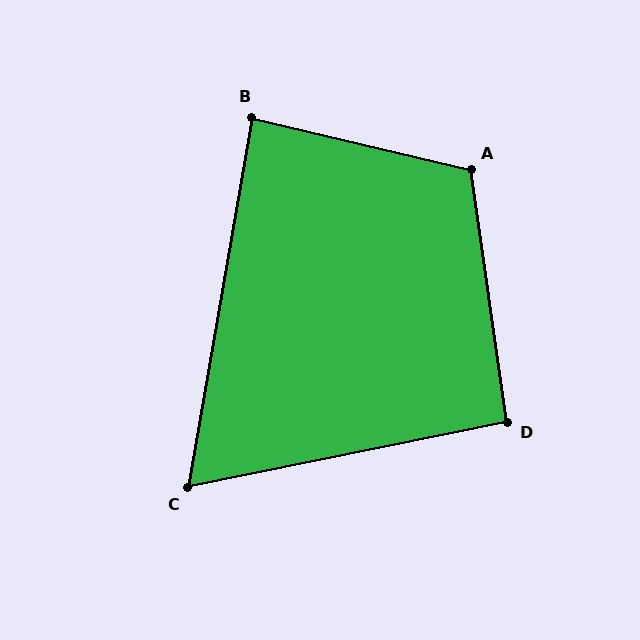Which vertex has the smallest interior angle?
C, at approximately 69 degrees.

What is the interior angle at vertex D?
Approximately 93 degrees (approximately right).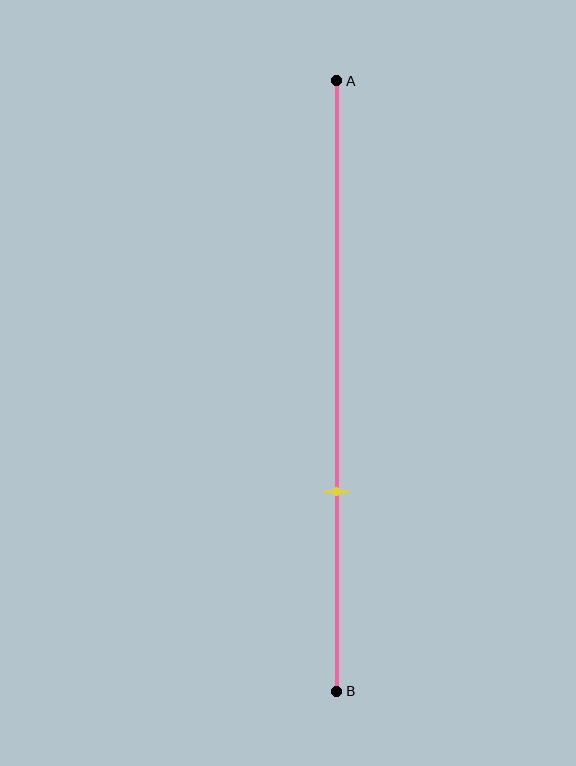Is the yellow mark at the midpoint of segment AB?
No, the mark is at about 65% from A, not at the 50% midpoint.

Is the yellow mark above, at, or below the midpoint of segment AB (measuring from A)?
The yellow mark is below the midpoint of segment AB.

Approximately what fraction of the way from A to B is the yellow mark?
The yellow mark is approximately 65% of the way from A to B.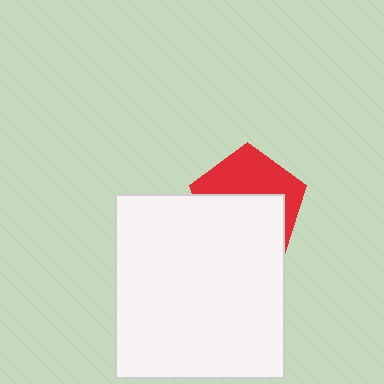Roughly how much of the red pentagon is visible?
A small part of it is visible (roughly 44%).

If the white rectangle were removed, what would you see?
You would see the complete red pentagon.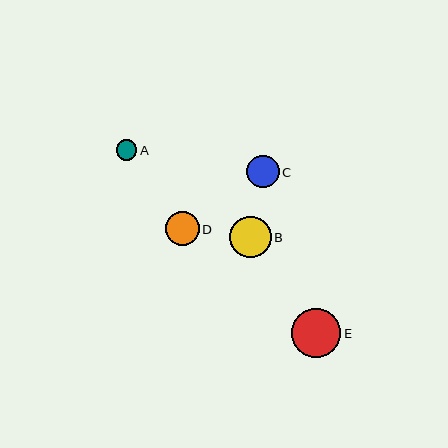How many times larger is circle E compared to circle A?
Circle E is approximately 2.3 times the size of circle A.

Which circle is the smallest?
Circle A is the smallest with a size of approximately 21 pixels.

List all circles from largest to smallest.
From largest to smallest: E, B, D, C, A.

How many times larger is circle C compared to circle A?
Circle C is approximately 1.6 times the size of circle A.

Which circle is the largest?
Circle E is the largest with a size of approximately 49 pixels.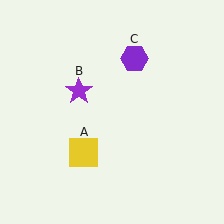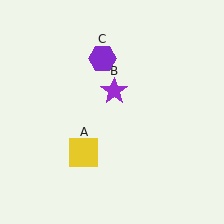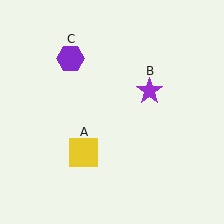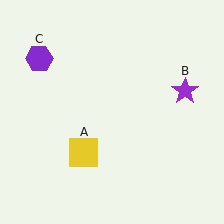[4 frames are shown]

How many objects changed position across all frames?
2 objects changed position: purple star (object B), purple hexagon (object C).